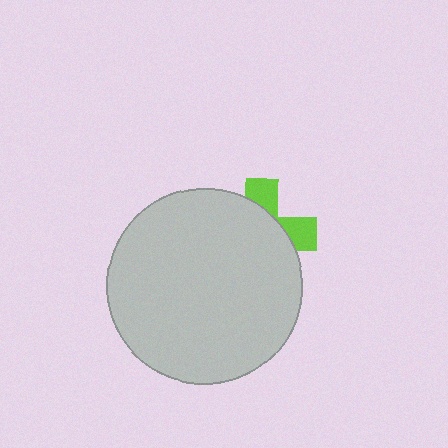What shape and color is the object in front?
The object in front is a light gray circle.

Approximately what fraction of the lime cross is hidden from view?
Roughly 69% of the lime cross is hidden behind the light gray circle.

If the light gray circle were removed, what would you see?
You would see the complete lime cross.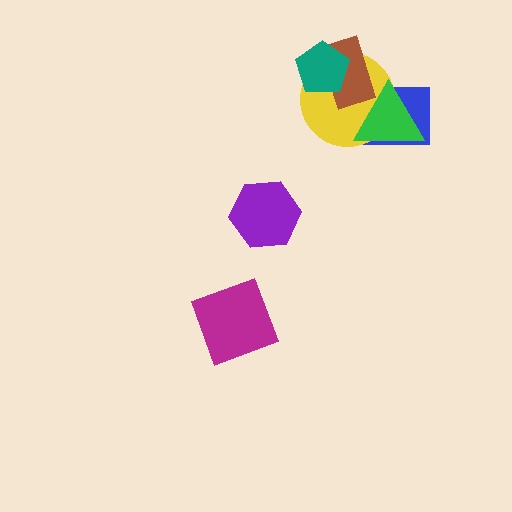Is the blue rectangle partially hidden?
Yes, it is partially covered by another shape.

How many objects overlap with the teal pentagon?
2 objects overlap with the teal pentagon.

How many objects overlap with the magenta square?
0 objects overlap with the magenta square.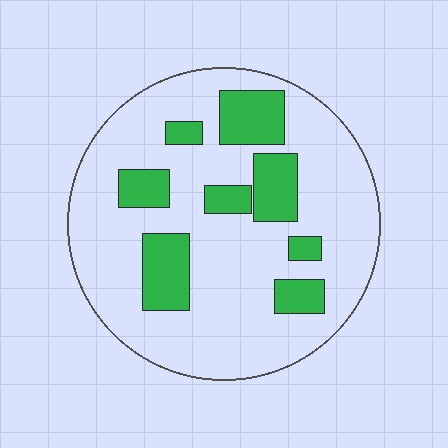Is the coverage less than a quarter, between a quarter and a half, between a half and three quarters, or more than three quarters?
Less than a quarter.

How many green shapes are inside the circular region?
8.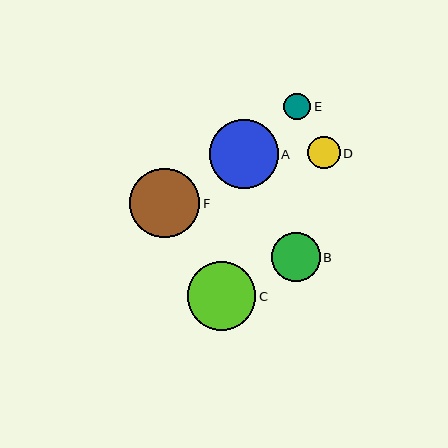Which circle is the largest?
Circle F is the largest with a size of approximately 70 pixels.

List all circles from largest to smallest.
From largest to smallest: F, A, C, B, D, E.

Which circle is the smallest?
Circle E is the smallest with a size of approximately 27 pixels.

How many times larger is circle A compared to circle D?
Circle A is approximately 2.1 times the size of circle D.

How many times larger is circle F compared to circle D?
Circle F is approximately 2.2 times the size of circle D.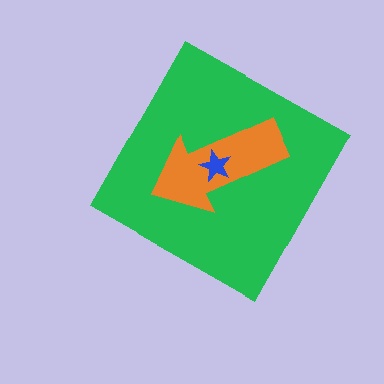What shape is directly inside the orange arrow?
The blue star.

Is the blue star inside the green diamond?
Yes.